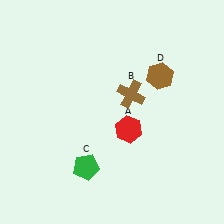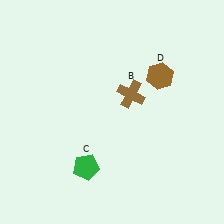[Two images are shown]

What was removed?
The red hexagon (A) was removed in Image 2.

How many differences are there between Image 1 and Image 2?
There is 1 difference between the two images.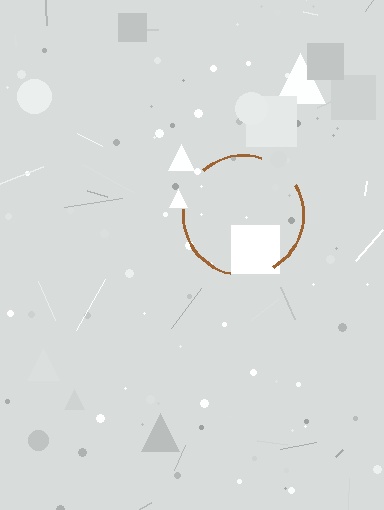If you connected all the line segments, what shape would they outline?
They would outline a circle.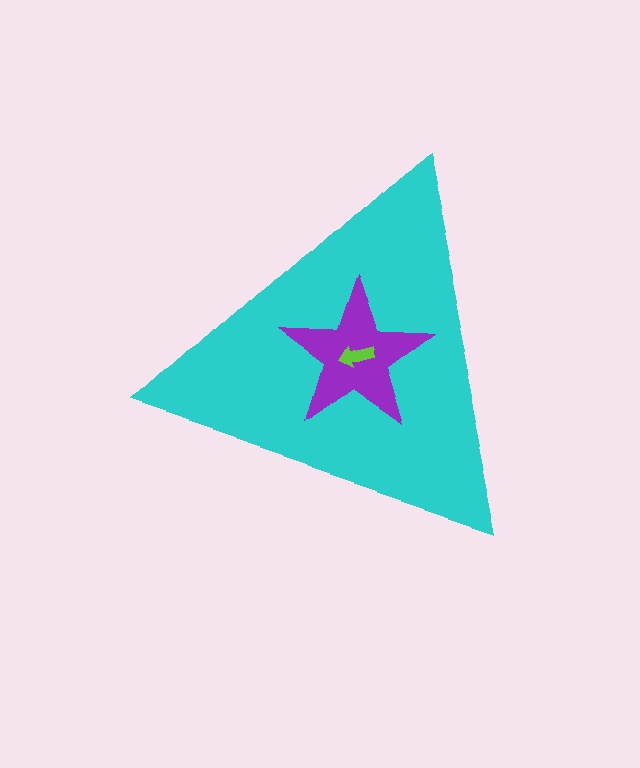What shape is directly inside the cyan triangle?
The purple star.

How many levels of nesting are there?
3.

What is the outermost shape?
The cyan triangle.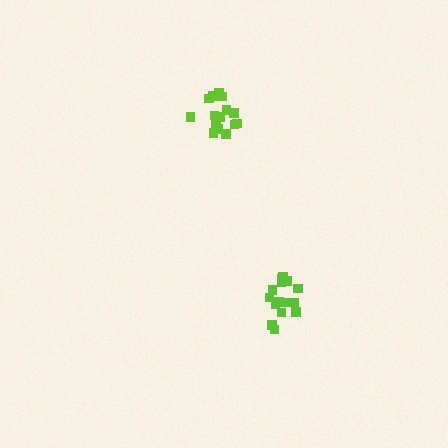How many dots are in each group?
Group 1: 16 dots, Group 2: 15 dots (31 total).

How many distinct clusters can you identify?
There are 2 distinct clusters.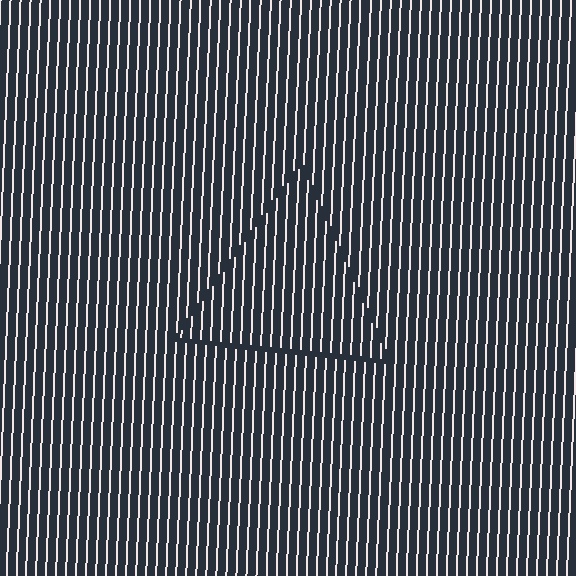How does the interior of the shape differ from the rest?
The interior of the shape contains the same grating, shifted by half a period — the contour is defined by the phase discontinuity where line-ends from the inner and outer gratings abut.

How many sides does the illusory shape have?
3 sides — the line-ends trace a triangle.